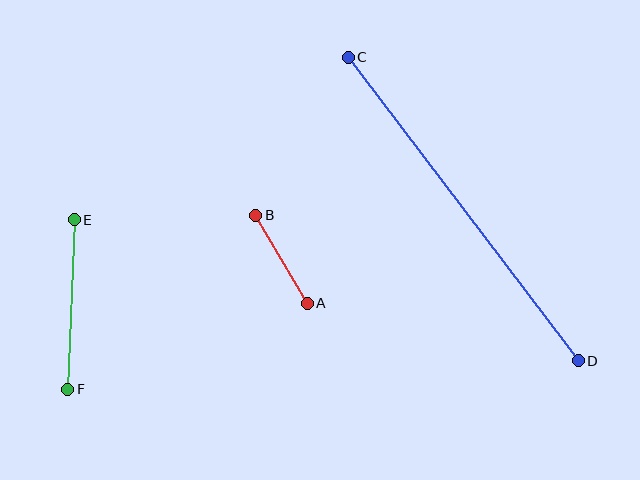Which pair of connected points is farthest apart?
Points C and D are farthest apart.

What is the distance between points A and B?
The distance is approximately 102 pixels.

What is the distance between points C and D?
The distance is approximately 381 pixels.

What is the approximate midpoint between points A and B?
The midpoint is at approximately (281, 259) pixels.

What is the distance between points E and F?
The distance is approximately 169 pixels.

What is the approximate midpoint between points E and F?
The midpoint is at approximately (71, 305) pixels.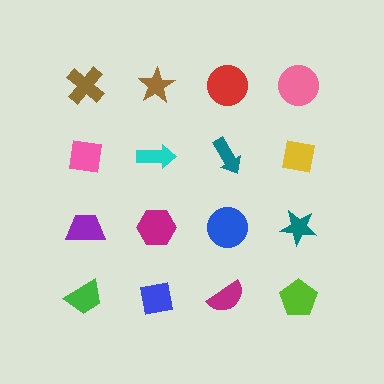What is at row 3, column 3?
A blue circle.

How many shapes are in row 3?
4 shapes.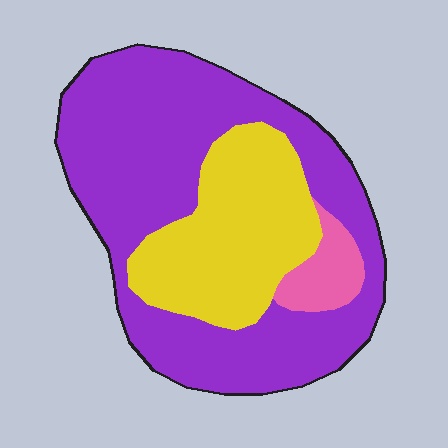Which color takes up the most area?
Purple, at roughly 65%.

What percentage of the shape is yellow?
Yellow covers about 30% of the shape.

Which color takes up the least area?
Pink, at roughly 5%.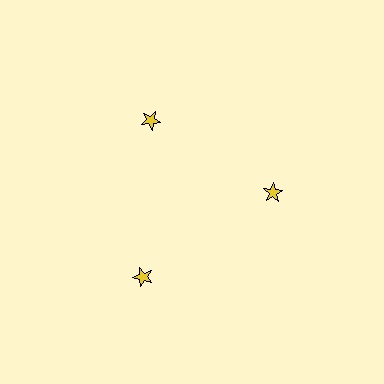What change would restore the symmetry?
The symmetry would be restored by moving it inward, back onto the ring so that all 3 stars sit at equal angles and equal distance from the center.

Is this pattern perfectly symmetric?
No. The 3 yellow stars are arranged in a ring, but one element near the 7 o'clock position is pushed outward from the center, breaking the 3-fold rotational symmetry.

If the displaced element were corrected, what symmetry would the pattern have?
It would have 3-fold rotational symmetry — the pattern would map onto itself every 120 degrees.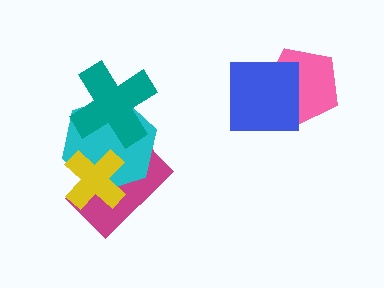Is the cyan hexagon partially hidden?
Yes, it is partially covered by another shape.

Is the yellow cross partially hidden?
No, no other shape covers it.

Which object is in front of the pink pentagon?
The blue square is in front of the pink pentagon.